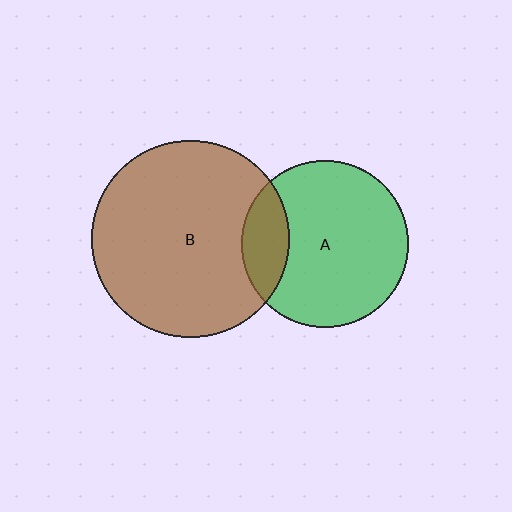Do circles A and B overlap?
Yes.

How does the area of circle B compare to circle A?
Approximately 1.4 times.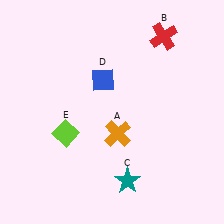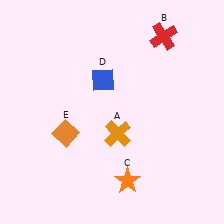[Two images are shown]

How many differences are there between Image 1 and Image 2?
There are 2 differences between the two images.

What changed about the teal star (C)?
In Image 1, C is teal. In Image 2, it changed to orange.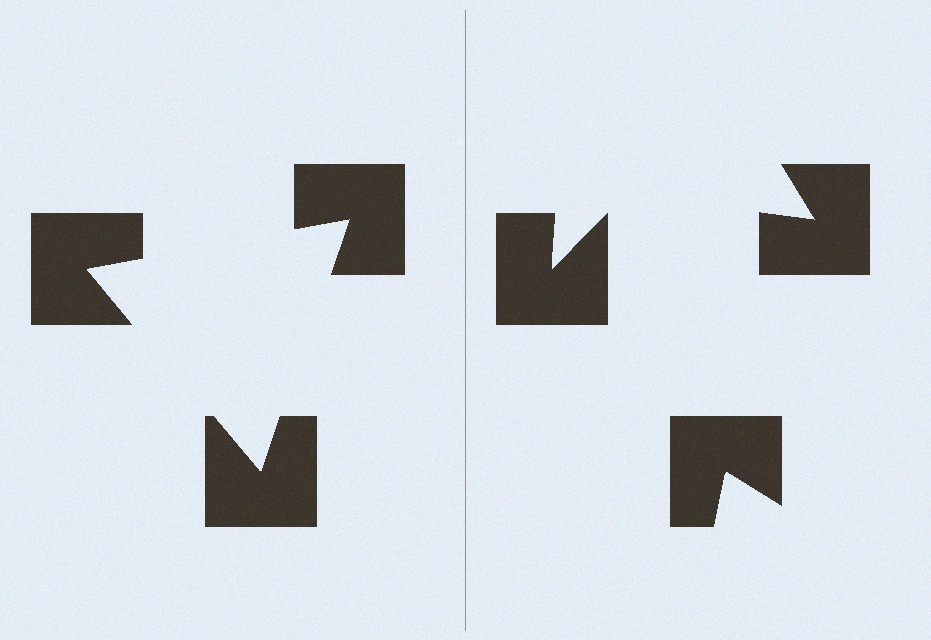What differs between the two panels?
The notched squares are positioned identically on both sides; only the wedge orientations differ. On the left they align to a triangle; on the right they are misaligned.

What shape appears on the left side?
An illusory triangle.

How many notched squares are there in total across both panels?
6 — 3 on each side.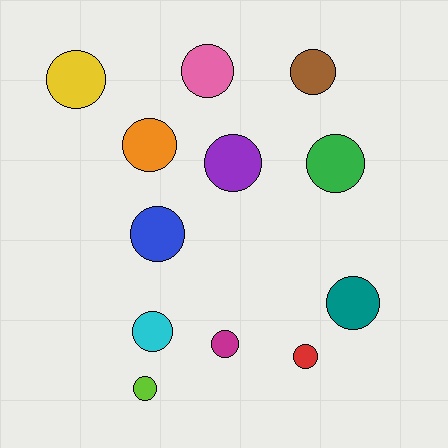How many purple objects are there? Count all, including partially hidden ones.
There is 1 purple object.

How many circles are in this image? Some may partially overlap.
There are 12 circles.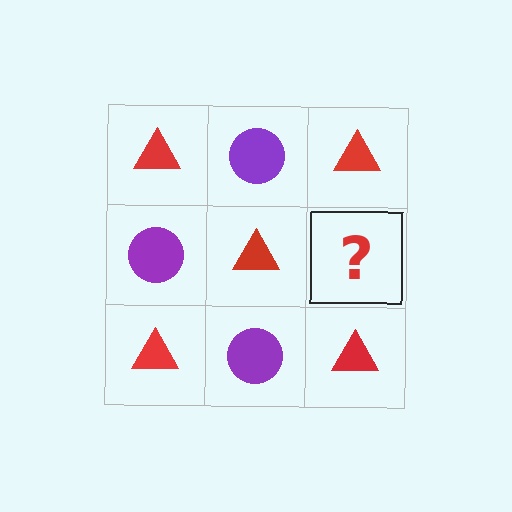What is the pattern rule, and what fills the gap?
The rule is that it alternates red triangle and purple circle in a checkerboard pattern. The gap should be filled with a purple circle.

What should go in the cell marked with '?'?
The missing cell should contain a purple circle.